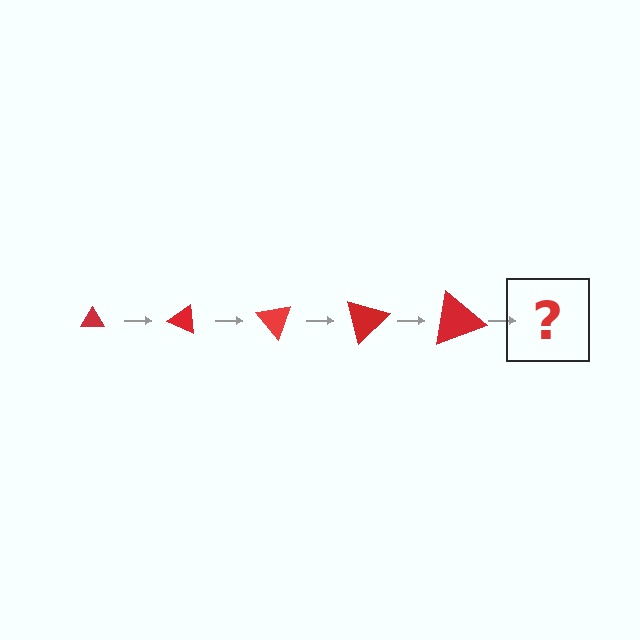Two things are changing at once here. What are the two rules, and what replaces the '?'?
The two rules are that the triangle grows larger each step and it rotates 25 degrees each step. The '?' should be a triangle, larger than the previous one and rotated 125 degrees from the start.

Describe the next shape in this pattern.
It should be a triangle, larger than the previous one and rotated 125 degrees from the start.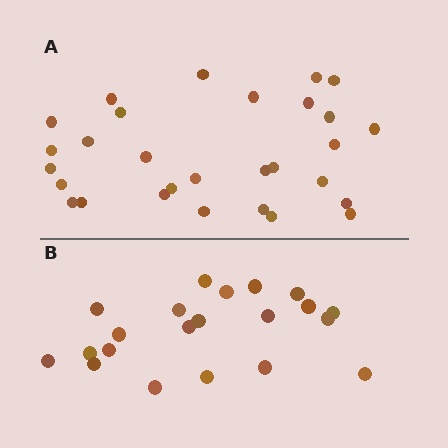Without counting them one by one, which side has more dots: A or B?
Region A (the top region) has more dots.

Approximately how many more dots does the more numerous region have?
Region A has roughly 8 or so more dots than region B.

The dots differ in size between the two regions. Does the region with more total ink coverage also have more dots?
No. Region B has more total ink coverage because its dots are larger, but region A actually contains more individual dots. Total area can be misleading — the number of items is what matters here.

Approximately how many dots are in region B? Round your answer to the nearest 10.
About 20 dots. (The exact count is 21, which rounds to 20.)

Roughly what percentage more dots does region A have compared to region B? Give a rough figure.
About 40% more.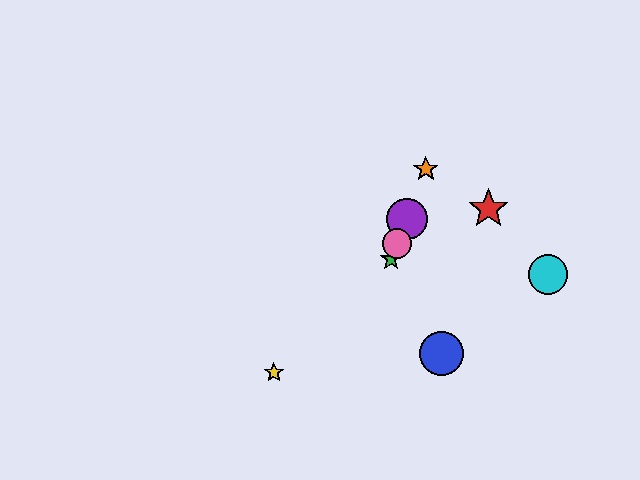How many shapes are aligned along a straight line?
4 shapes (the green star, the purple circle, the orange star, the pink circle) are aligned along a straight line.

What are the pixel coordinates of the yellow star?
The yellow star is at (274, 373).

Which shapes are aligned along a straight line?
The green star, the purple circle, the orange star, the pink circle are aligned along a straight line.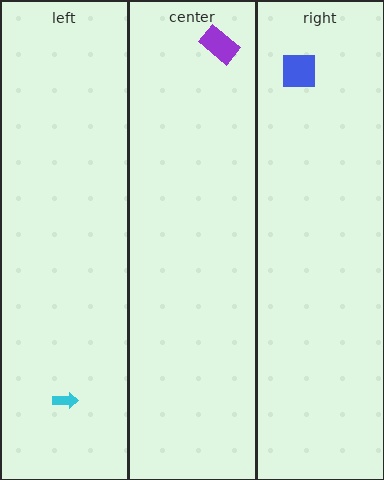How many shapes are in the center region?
1.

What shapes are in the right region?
The blue square.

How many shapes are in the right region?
1.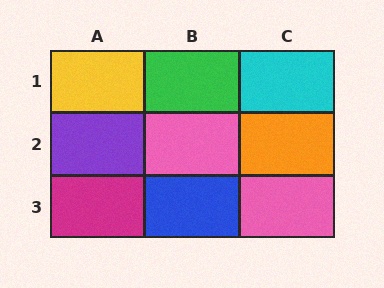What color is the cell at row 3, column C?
Pink.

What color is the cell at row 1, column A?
Yellow.